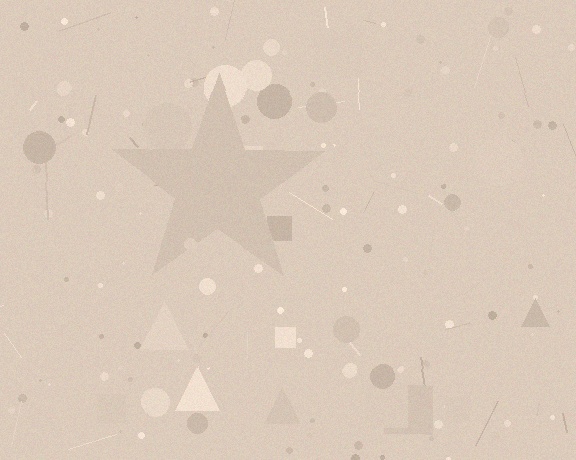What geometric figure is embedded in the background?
A star is embedded in the background.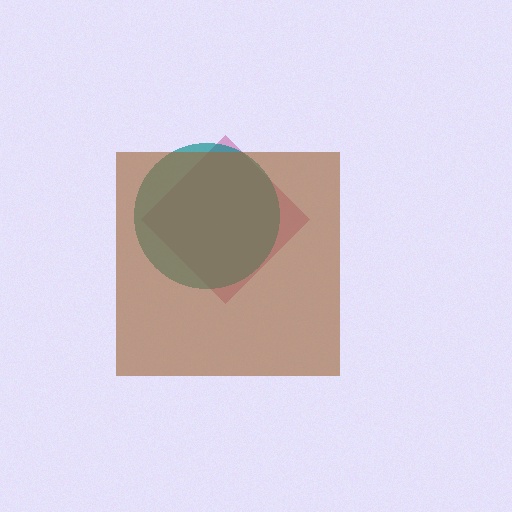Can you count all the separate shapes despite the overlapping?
Yes, there are 3 separate shapes.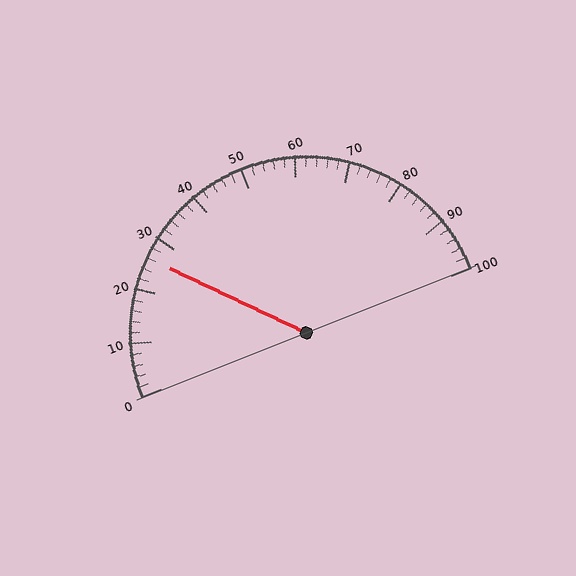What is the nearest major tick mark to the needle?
The nearest major tick mark is 30.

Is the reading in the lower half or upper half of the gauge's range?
The reading is in the lower half of the range (0 to 100).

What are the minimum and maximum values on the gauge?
The gauge ranges from 0 to 100.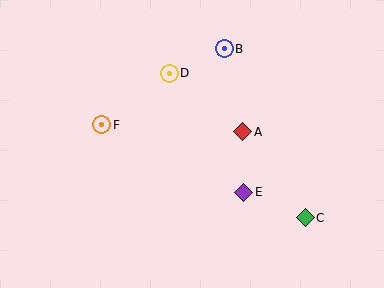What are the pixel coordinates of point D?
Point D is at (169, 73).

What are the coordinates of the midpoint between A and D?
The midpoint between A and D is at (206, 103).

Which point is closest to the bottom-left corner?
Point F is closest to the bottom-left corner.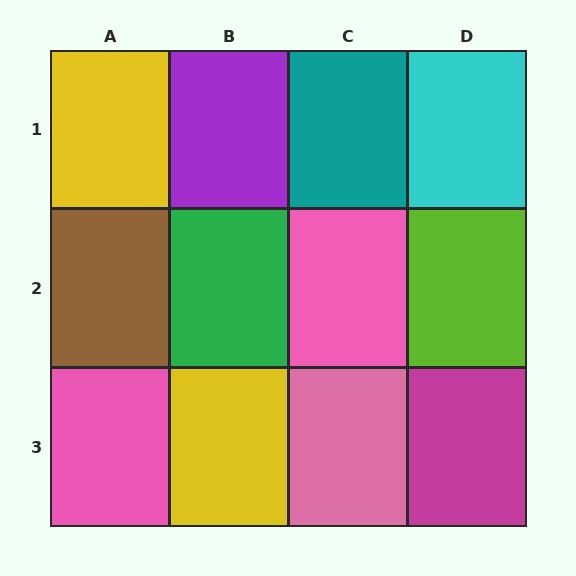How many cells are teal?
1 cell is teal.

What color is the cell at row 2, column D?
Lime.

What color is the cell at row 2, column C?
Pink.